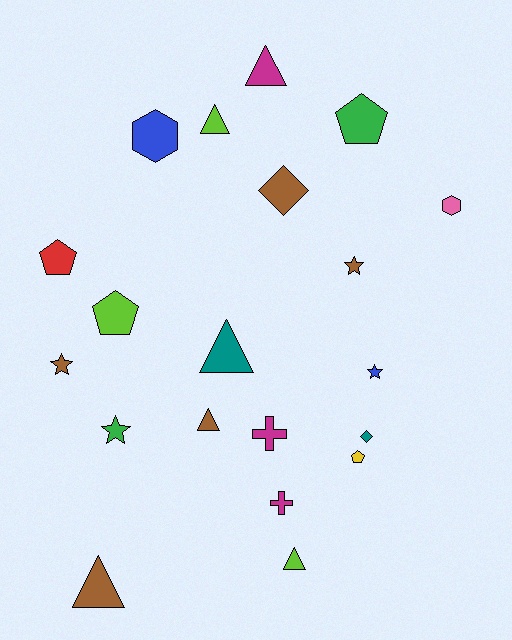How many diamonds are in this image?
There are 2 diamonds.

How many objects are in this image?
There are 20 objects.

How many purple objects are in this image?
There are no purple objects.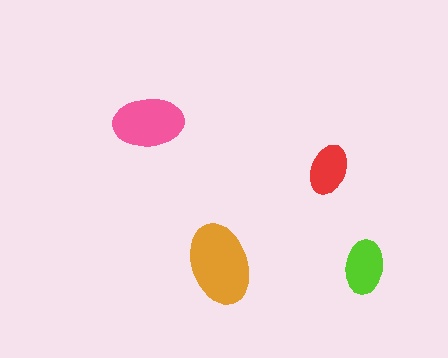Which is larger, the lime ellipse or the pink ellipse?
The pink one.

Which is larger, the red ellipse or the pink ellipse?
The pink one.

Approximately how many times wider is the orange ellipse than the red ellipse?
About 1.5 times wider.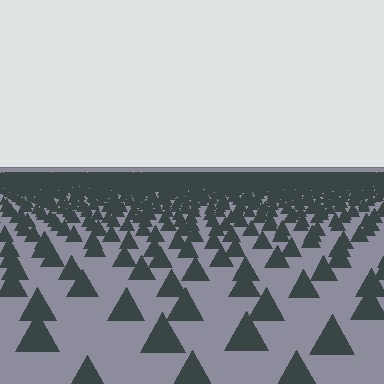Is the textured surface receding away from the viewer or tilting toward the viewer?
The surface is receding away from the viewer. Texture elements get smaller and denser toward the top.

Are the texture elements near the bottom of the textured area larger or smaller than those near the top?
Larger. Near the bottom, elements are closer to the viewer and appear at a bigger on-screen size.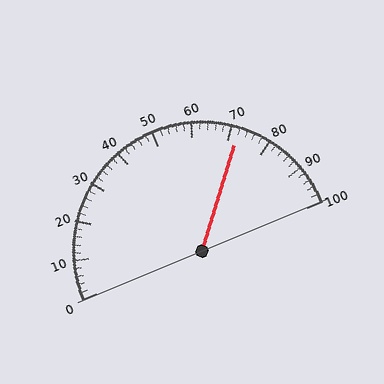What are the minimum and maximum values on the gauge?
The gauge ranges from 0 to 100.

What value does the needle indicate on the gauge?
The needle indicates approximately 72.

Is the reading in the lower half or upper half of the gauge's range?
The reading is in the upper half of the range (0 to 100).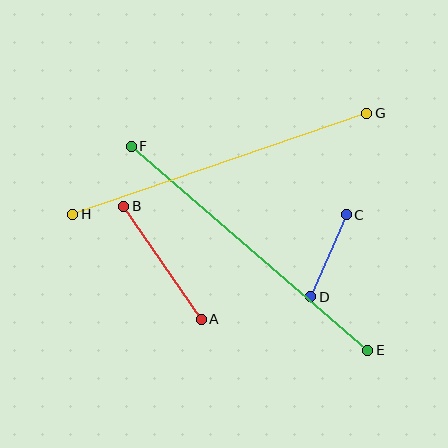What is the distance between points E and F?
The distance is approximately 312 pixels.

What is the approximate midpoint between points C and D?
The midpoint is at approximately (328, 256) pixels.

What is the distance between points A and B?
The distance is approximately 137 pixels.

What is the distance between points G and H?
The distance is approximately 311 pixels.